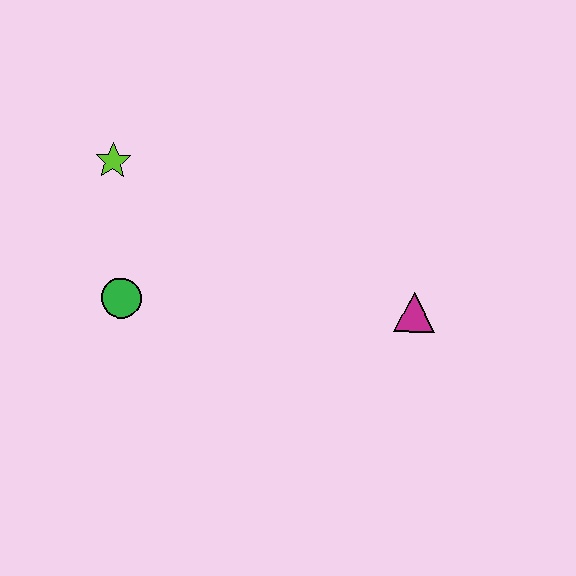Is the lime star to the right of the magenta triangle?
No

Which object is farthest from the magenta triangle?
The lime star is farthest from the magenta triangle.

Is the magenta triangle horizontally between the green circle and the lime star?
No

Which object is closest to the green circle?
The lime star is closest to the green circle.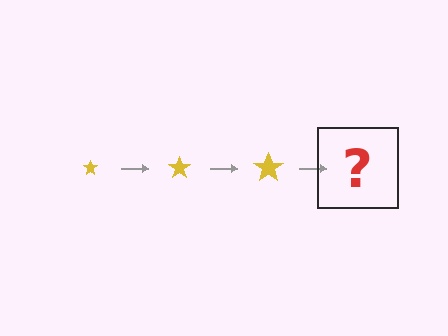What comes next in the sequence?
The next element should be a yellow star, larger than the previous one.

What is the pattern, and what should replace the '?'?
The pattern is that the star gets progressively larger each step. The '?' should be a yellow star, larger than the previous one.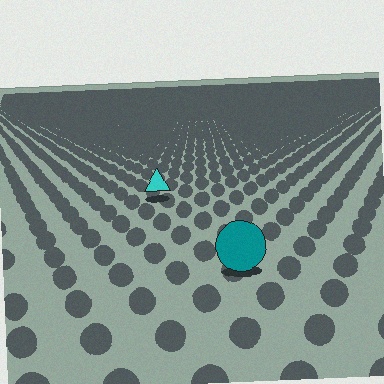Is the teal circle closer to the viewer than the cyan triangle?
Yes. The teal circle is closer — you can tell from the texture gradient: the ground texture is coarser near it.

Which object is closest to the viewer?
The teal circle is closest. The texture marks near it are larger and more spread out.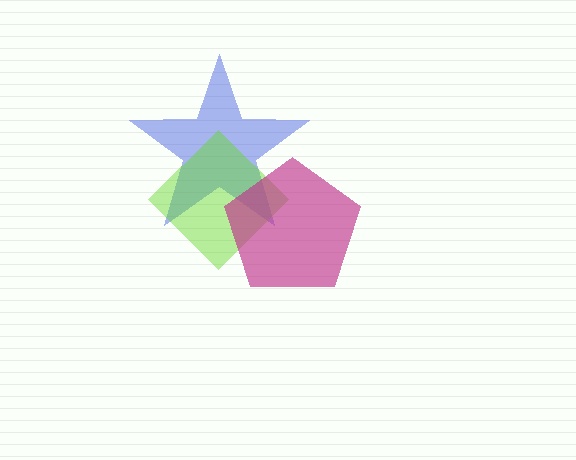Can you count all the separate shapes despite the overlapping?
Yes, there are 3 separate shapes.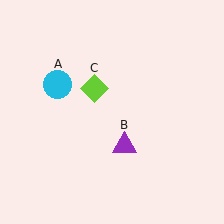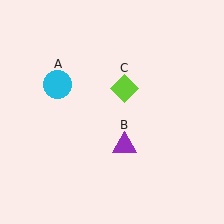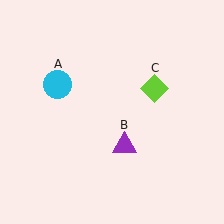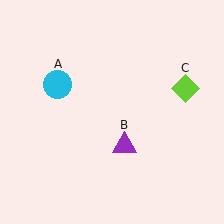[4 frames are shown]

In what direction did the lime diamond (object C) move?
The lime diamond (object C) moved right.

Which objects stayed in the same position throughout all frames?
Cyan circle (object A) and purple triangle (object B) remained stationary.